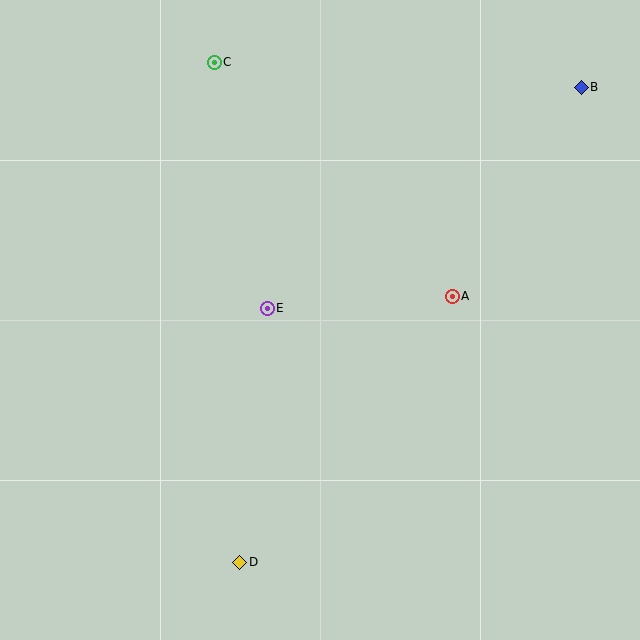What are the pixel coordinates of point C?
Point C is at (214, 62).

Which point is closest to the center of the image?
Point E at (267, 308) is closest to the center.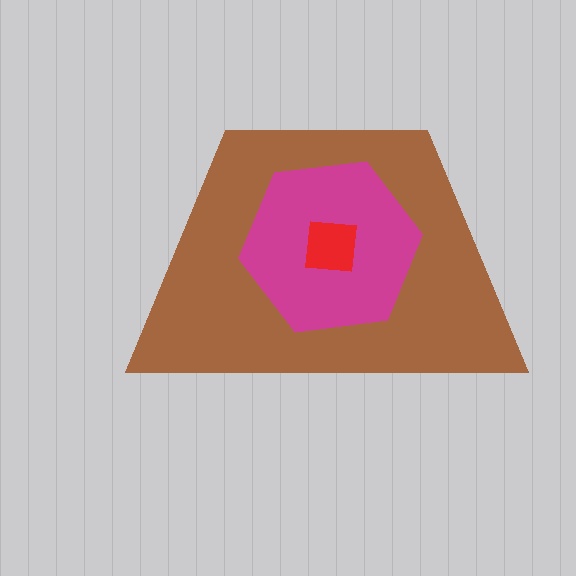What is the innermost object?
The red square.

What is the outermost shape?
The brown trapezoid.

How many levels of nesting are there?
3.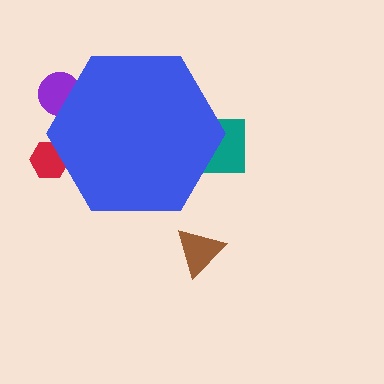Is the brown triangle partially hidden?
No, the brown triangle is fully visible.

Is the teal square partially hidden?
Yes, the teal square is partially hidden behind the blue hexagon.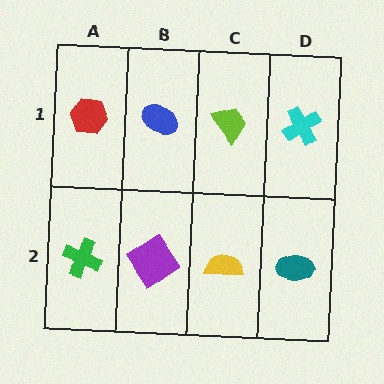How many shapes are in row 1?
4 shapes.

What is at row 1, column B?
A blue ellipse.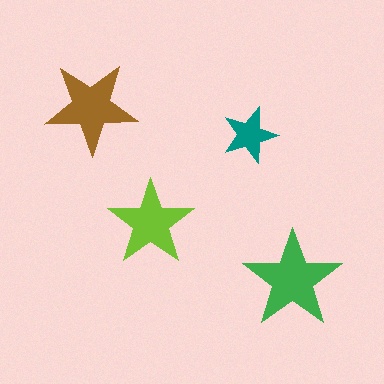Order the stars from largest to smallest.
the green one, the brown one, the lime one, the teal one.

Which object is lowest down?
The green star is bottommost.